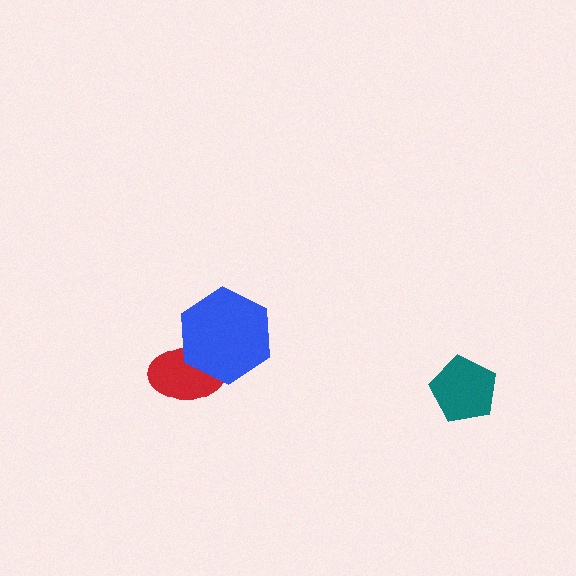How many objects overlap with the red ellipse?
1 object overlaps with the red ellipse.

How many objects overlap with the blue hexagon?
1 object overlaps with the blue hexagon.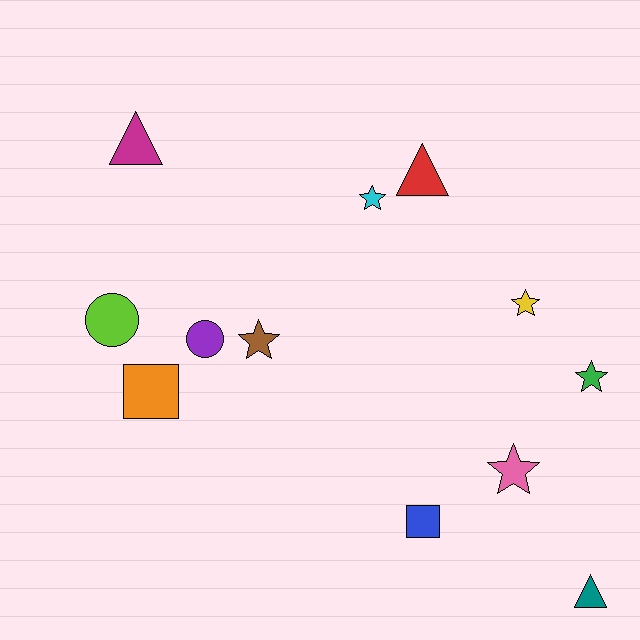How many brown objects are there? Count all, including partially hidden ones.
There is 1 brown object.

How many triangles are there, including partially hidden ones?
There are 3 triangles.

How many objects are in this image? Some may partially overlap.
There are 12 objects.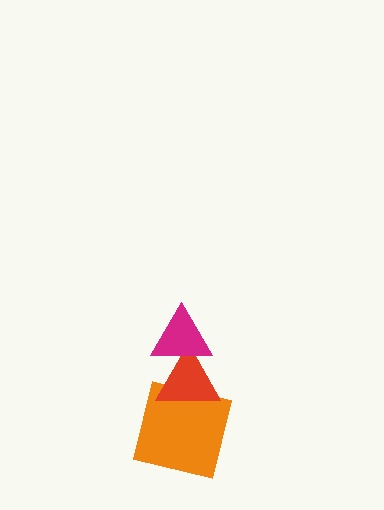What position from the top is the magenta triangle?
The magenta triangle is 1st from the top.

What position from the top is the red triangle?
The red triangle is 2nd from the top.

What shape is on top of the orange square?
The red triangle is on top of the orange square.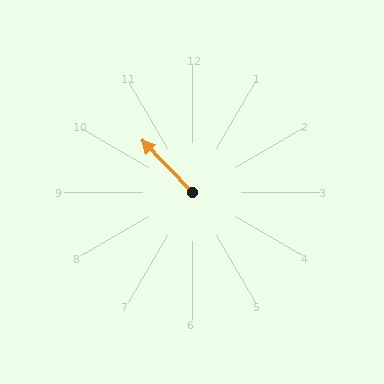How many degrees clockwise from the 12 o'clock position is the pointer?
Approximately 316 degrees.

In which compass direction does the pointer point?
Northwest.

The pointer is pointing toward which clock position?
Roughly 11 o'clock.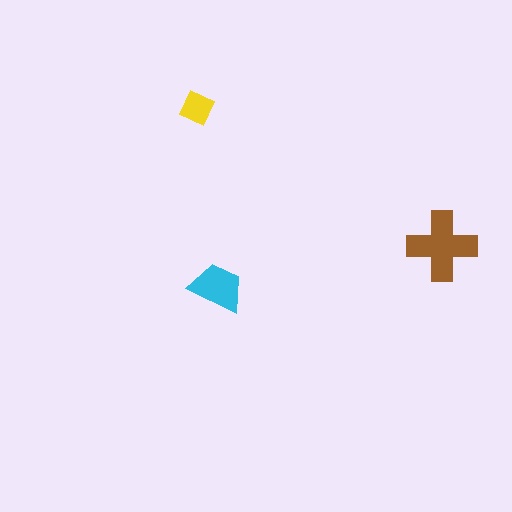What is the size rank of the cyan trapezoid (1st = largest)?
2nd.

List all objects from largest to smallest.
The brown cross, the cyan trapezoid, the yellow diamond.